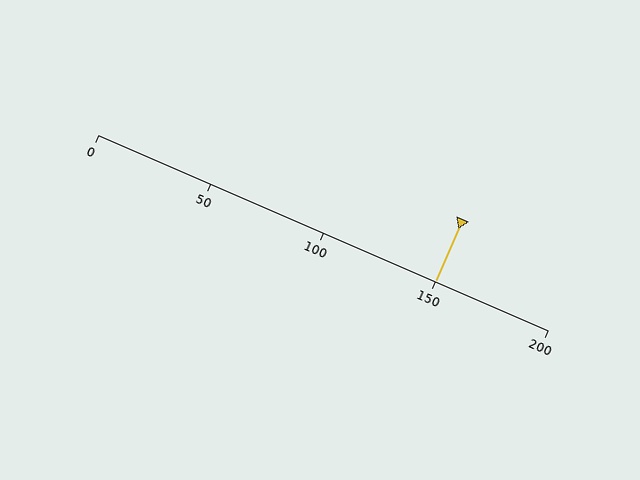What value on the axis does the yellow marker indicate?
The marker indicates approximately 150.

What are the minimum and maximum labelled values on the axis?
The axis runs from 0 to 200.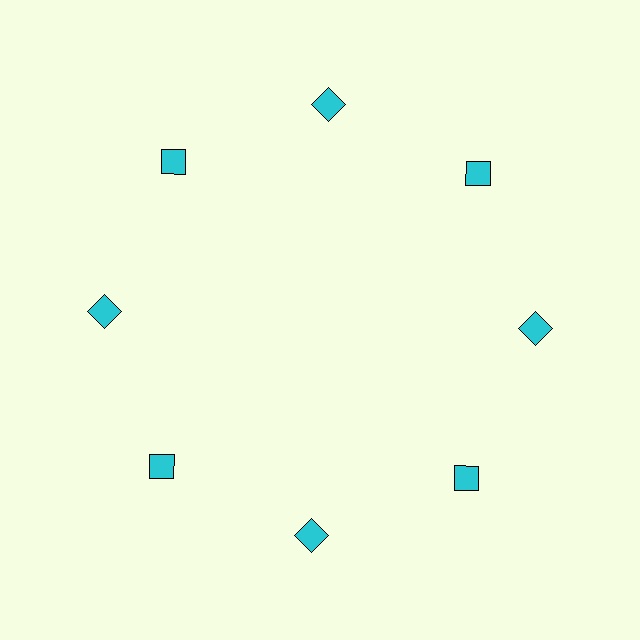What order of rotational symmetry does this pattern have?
This pattern has 8-fold rotational symmetry.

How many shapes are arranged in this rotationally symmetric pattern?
There are 8 shapes, arranged in 8 groups of 1.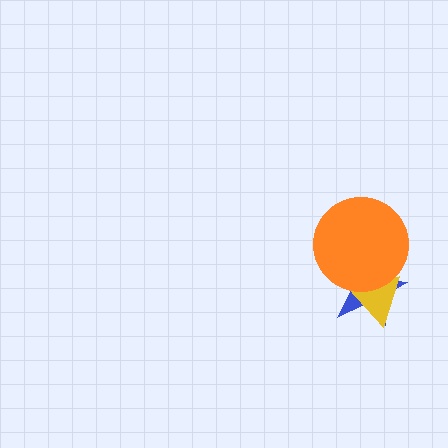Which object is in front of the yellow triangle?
The orange circle is in front of the yellow triangle.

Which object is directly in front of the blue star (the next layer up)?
The yellow triangle is directly in front of the blue star.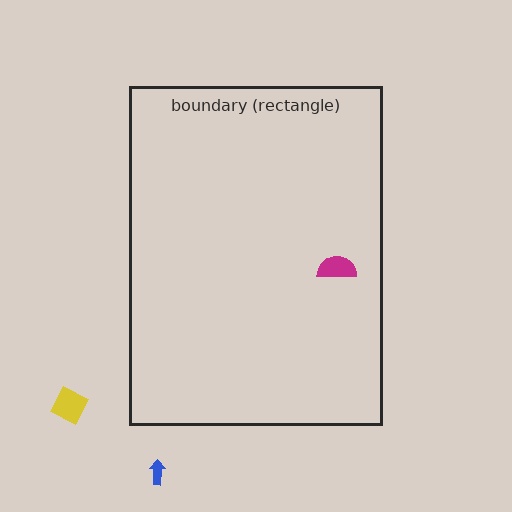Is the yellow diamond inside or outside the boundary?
Outside.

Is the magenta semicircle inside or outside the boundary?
Inside.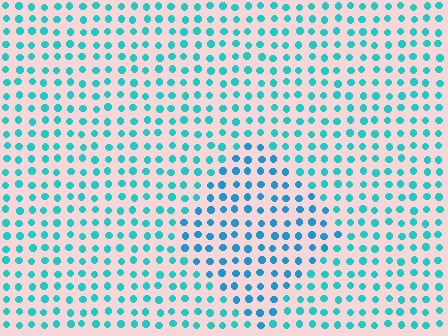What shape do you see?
I see a diamond.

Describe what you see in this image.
The image is filled with small cyan elements in a uniform arrangement. A diamond-shaped region is visible where the elements are tinted to a slightly different hue, forming a subtle color boundary.